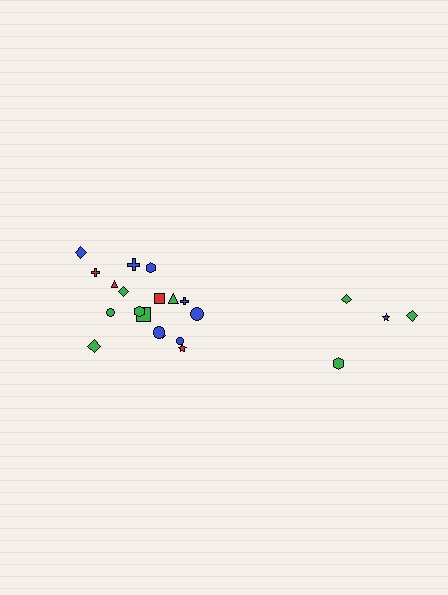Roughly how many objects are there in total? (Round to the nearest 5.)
Roughly 20 objects in total.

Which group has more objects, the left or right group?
The left group.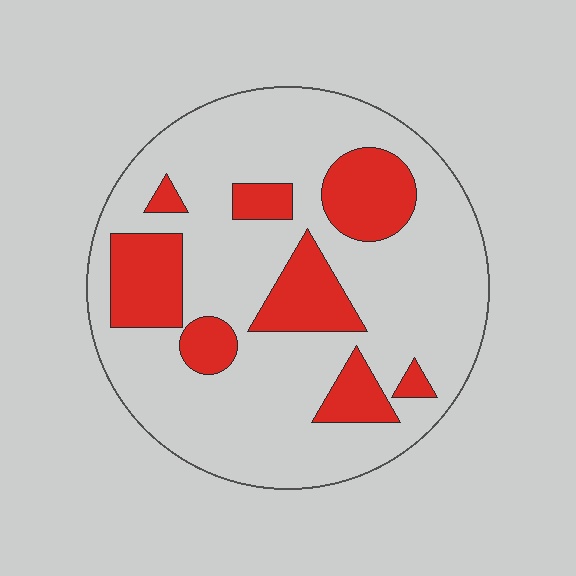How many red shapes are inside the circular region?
8.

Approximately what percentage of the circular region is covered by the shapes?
Approximately 25%.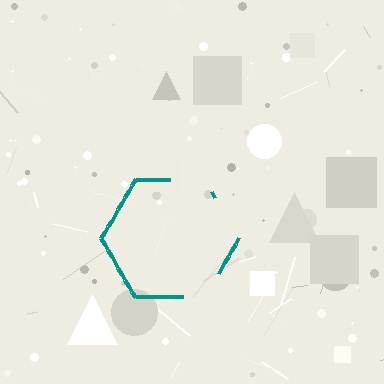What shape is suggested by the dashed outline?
The dashed outline suggests a hexagon.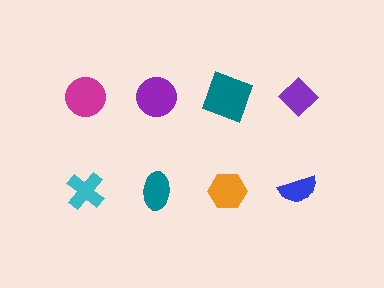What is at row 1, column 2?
A purple circle.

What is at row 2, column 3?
An orange hexagon.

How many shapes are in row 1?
4 shapes.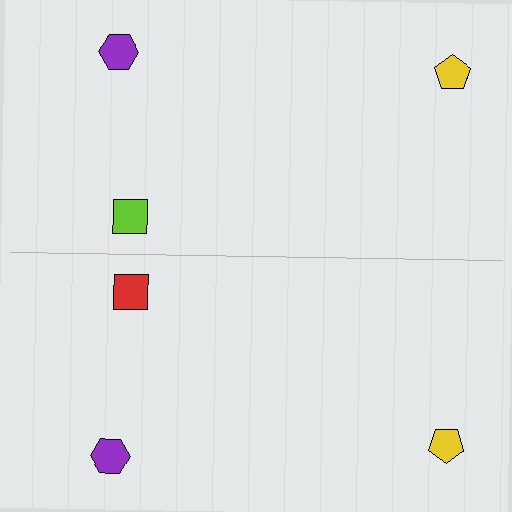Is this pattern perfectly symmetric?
No, the pattern is not perfectly symmetric. The red square on the bottom side breaks the symmetry — its mirror counterpart is lime.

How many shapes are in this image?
There are 6 shapes in this image.